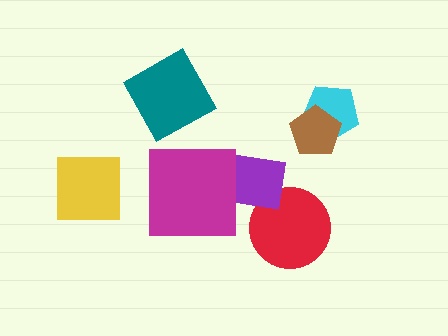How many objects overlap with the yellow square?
0 objects overlap with the yellow square.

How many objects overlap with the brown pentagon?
1 object overlaps with the brown pentagon.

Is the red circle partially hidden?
Yes, it is partially covered by another shape.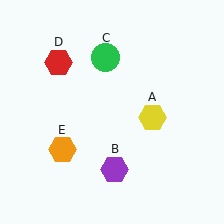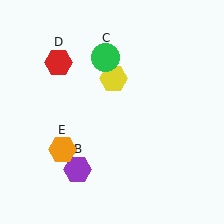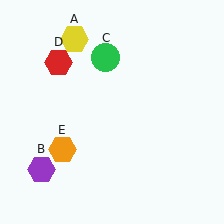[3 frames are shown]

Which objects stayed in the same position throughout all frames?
Green circle (object C) and red hexagon (object D) and orange hexagon (object E) remained stationary.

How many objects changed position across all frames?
2 objects changed position: yellow hexagon (object A), purple hexagon (object B).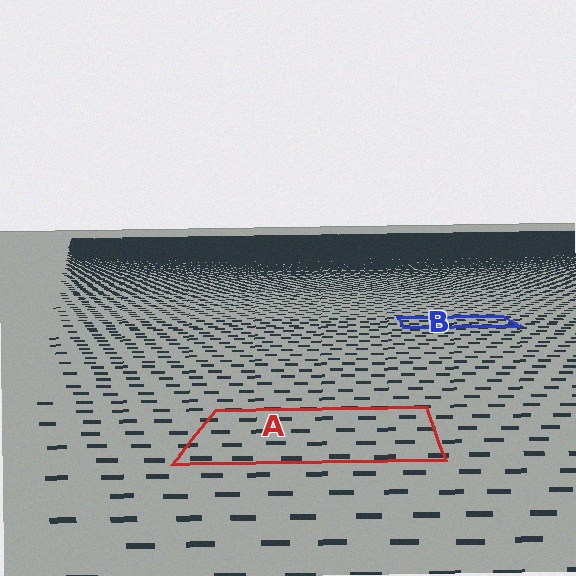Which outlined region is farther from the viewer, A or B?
Region B is farther from the viewer — the texture elements inside it appear smaller and more densely packed.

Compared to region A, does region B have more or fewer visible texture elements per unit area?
Region B has more texture elements per unit area — they are packed more densely because it is farther away.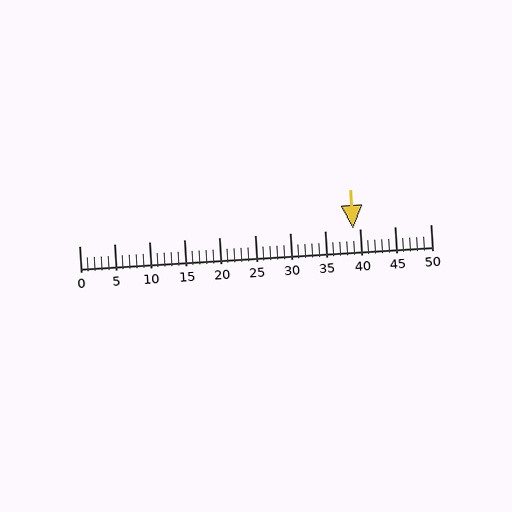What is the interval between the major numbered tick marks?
The major tick marks are spaced 5 units apart.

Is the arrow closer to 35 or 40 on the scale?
The arrow is closer to 40.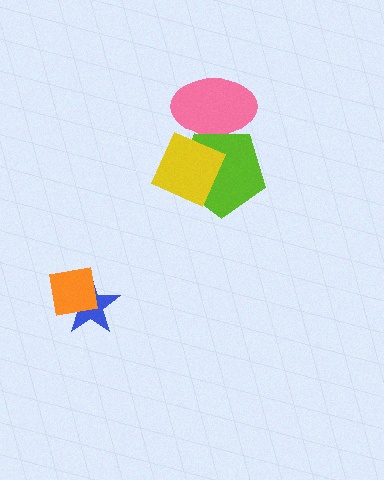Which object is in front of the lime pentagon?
The yellow diamond is in front of the lime pentagon.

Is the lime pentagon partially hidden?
Yes, it is partially covered by another shape.